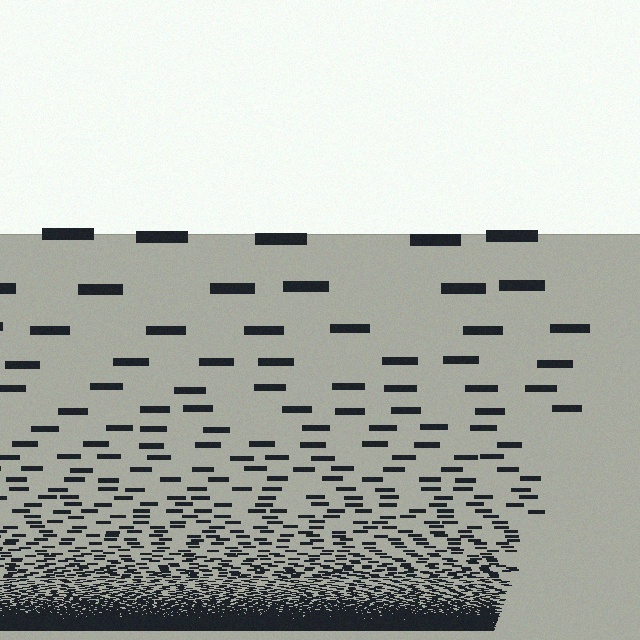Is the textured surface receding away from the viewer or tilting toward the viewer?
The surface appears to tilt toward the viewer. Texture elements get larger and sparser toward the top.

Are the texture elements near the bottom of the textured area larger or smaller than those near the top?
Smaller. The gradient is inverted — elements near the bottom are smaller and denser.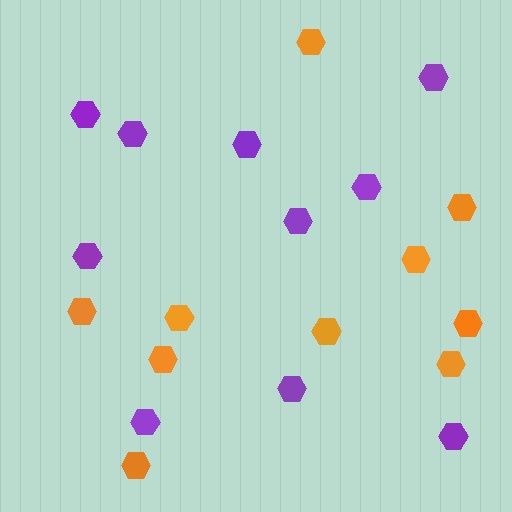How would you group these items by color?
There are 2 groups: one group of purple hexagons (10) and one group of orange hexagons (10).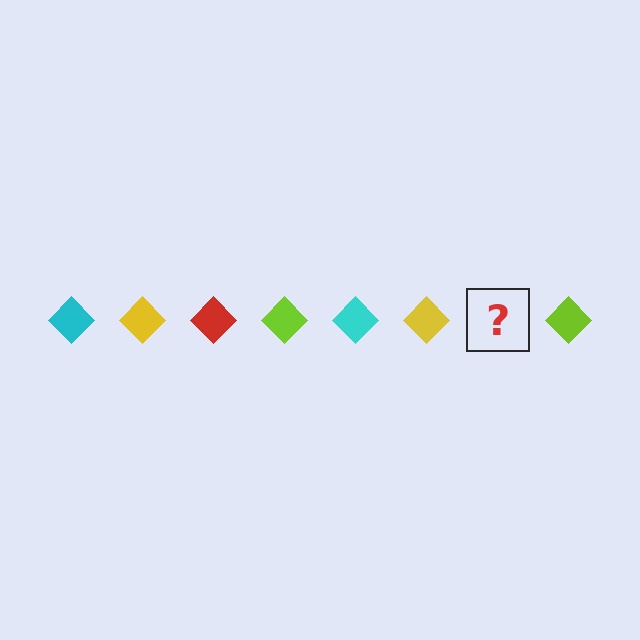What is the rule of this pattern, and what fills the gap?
The rule is that the pattern cycles through cyan, yellow, red, lime diamonds. The gap should be filled with a red diamond.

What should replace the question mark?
The question mark should be replaced with a red diamond.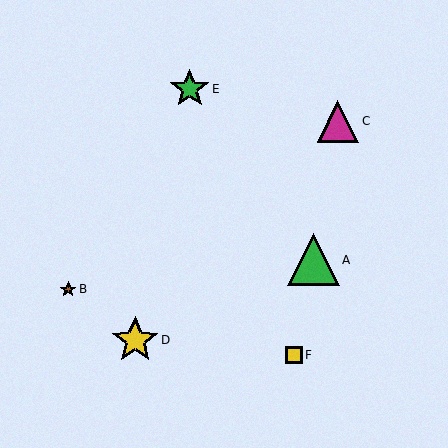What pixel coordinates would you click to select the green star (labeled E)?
Click at (190, 89) to select the green star E.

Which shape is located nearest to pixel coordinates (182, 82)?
The green star (labeled E) at (190, 89) is nearest to that location.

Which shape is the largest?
The green triangle (labeled A) is the largest.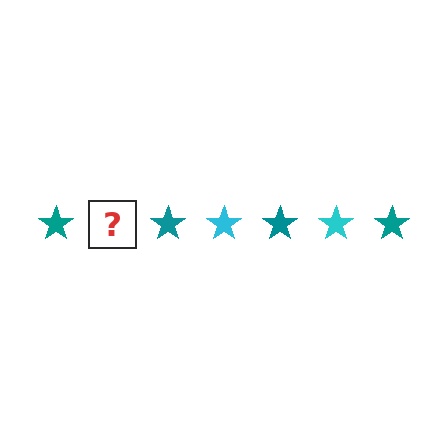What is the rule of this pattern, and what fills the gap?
The rule is that the pattern cycles through teal, cyan stars. The gap should be filled with a cyan star.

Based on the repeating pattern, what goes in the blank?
The blank should be a cyan star.